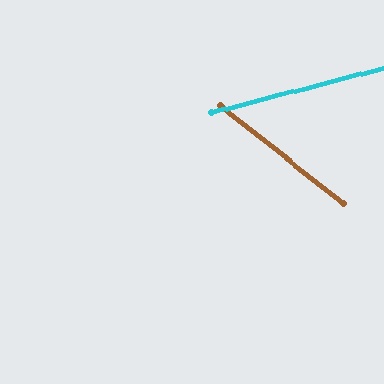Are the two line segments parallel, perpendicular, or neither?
Neither parallel nor perpendicular — they differ by about 54°.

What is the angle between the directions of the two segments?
Approximately 54 degrees.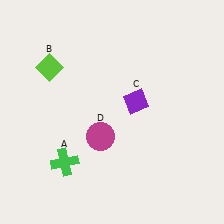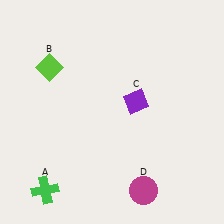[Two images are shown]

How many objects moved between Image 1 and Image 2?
2 objects moved between the two images.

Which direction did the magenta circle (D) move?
The magenta circle (D) moved down.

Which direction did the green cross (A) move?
The green cross (A) moved down.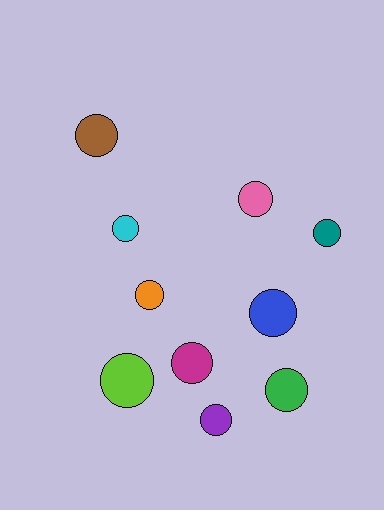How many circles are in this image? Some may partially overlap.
There are 10 circles.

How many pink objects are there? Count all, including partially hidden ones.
There is 1 pink object.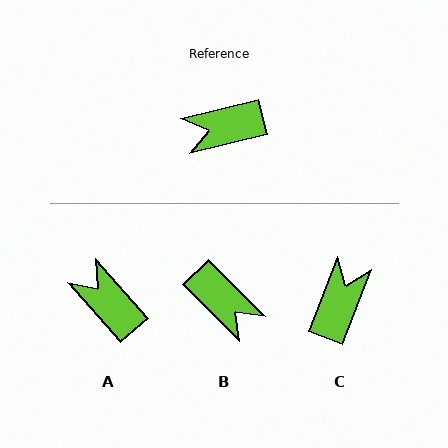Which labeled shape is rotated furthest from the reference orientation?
C, about 126 degrees away.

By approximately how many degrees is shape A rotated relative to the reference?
Approximately 63 degrees clockwise.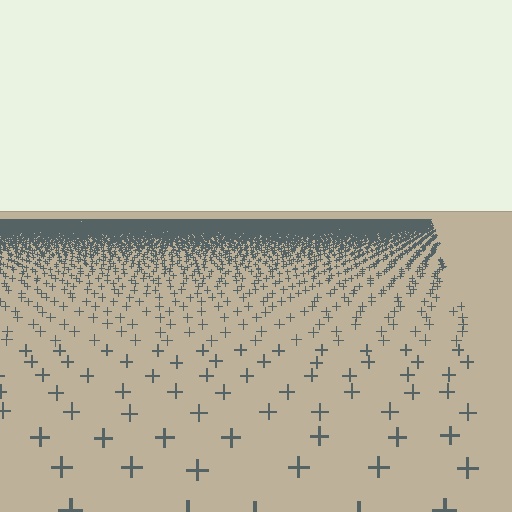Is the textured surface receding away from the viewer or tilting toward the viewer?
The surface is receding away from the viewer. Texture elements get smaller and denser toward the top.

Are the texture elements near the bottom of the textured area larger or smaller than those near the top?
Larger. Near the bottom, elements are closer to the viewer and appear at a bigger on-screen size.